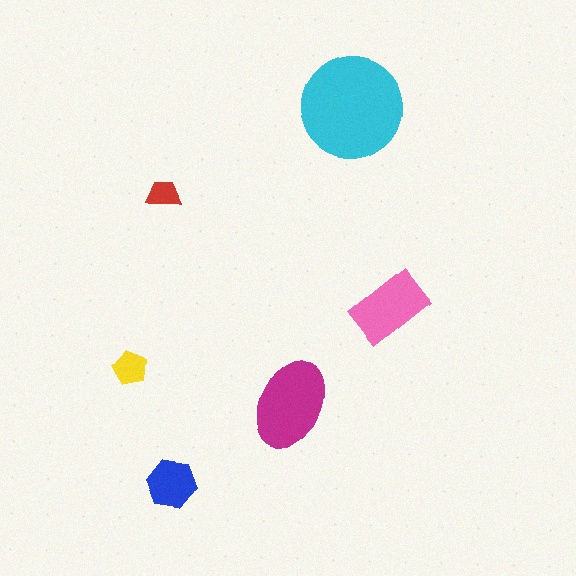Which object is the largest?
The cyan circle.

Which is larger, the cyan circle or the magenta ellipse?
The cyan circle.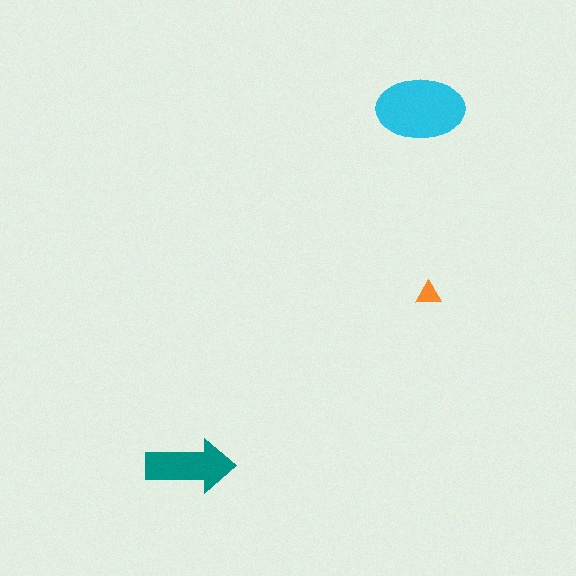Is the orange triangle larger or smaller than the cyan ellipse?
Smaller.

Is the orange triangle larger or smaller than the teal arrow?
Smaller.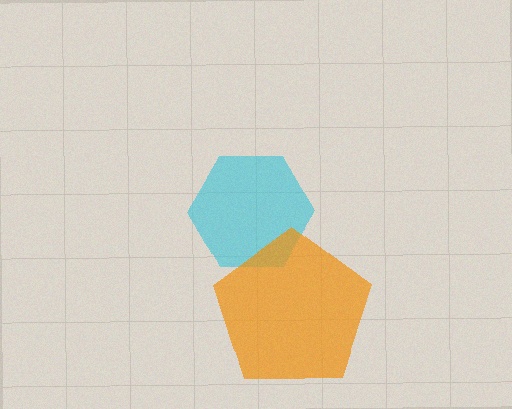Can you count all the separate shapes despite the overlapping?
Yes, there are 2 separate shapes.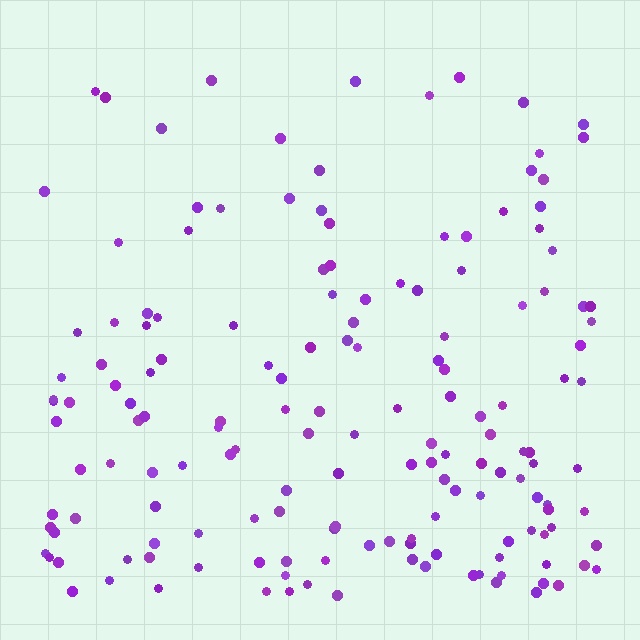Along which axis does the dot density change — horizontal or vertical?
Vertical.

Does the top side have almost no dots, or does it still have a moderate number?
Still a moderate number, just noticeably fewer than the bottom.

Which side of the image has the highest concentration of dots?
The bottom.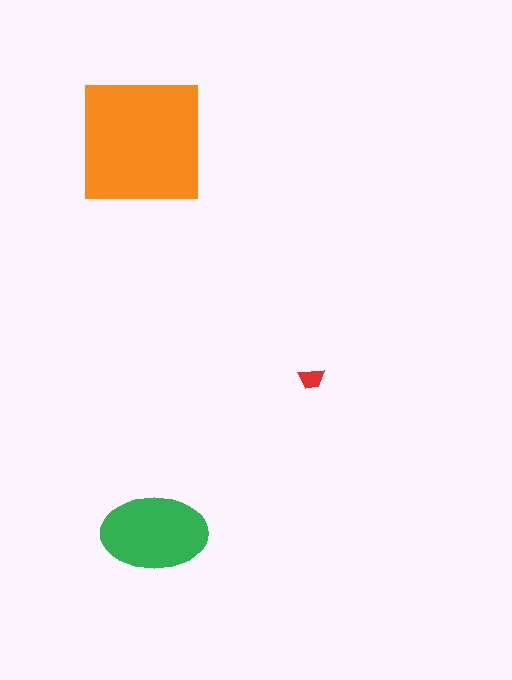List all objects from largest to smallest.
The orange square, the green ellipse, the red trapezoid.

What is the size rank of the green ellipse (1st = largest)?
2nd.